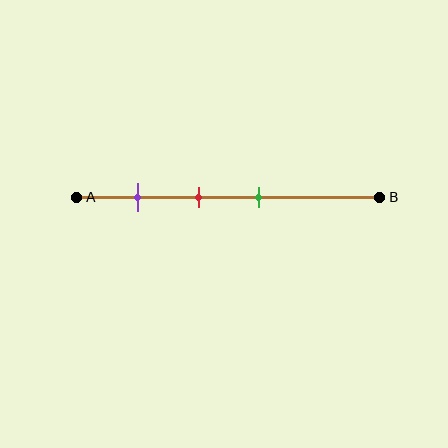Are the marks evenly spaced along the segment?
Yes, the marks are approximately evenly spaced.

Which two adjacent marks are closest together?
The red and green marks are the closest adjacent pair.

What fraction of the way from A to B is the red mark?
The red mark is approximately 40% (0.4) of the way from A to B.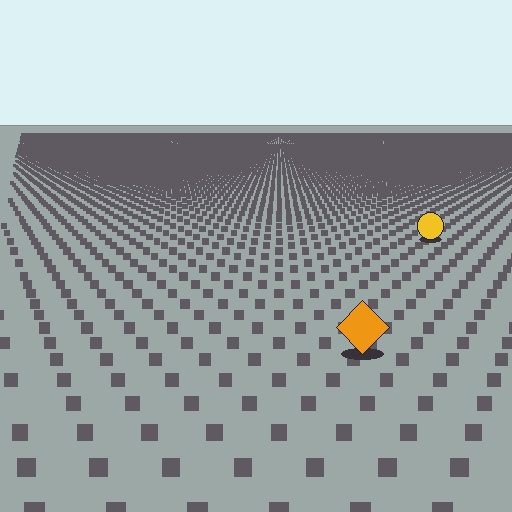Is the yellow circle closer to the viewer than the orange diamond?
No. The orange diamond is closer — you can tell from the texture gradient: the ground texture is coarser near it.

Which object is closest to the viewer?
The orange diamond is closest. The texture marks near it are larger and more spread out.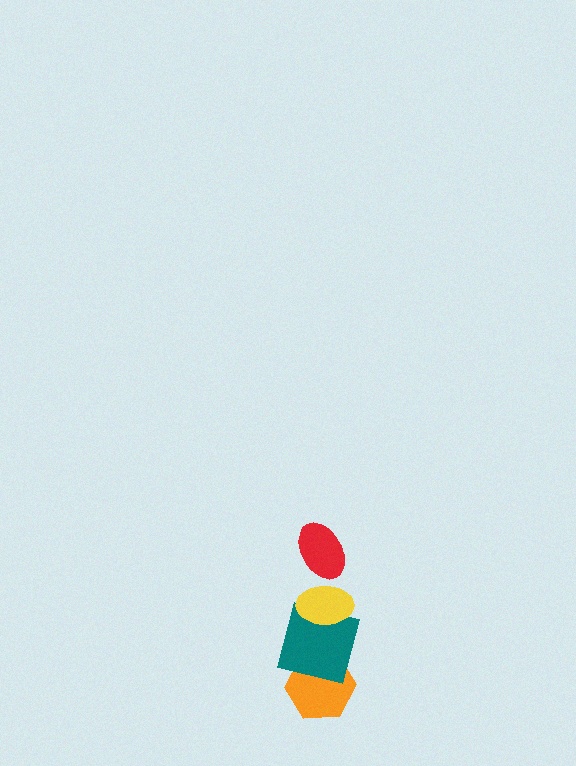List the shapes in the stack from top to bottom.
From top to bottom: the red ellipse, the yellow ellipse, the teal square, the orange hexagon.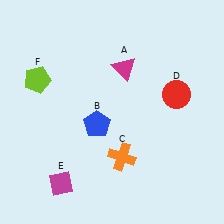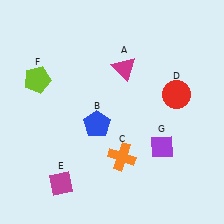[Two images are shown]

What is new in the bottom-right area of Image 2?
A purple diamond (G) was added in the bottom-right area of Image 2.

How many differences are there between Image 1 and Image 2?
There is 1 difference between the two images.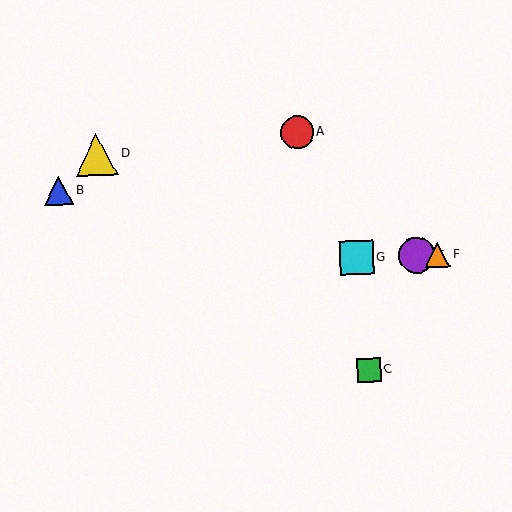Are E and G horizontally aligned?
Yes, both are at y≈255.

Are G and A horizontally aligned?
No, G is at y≈258 and A is at y≈132.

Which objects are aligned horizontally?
Objects E, F, G are aligned horizontally.